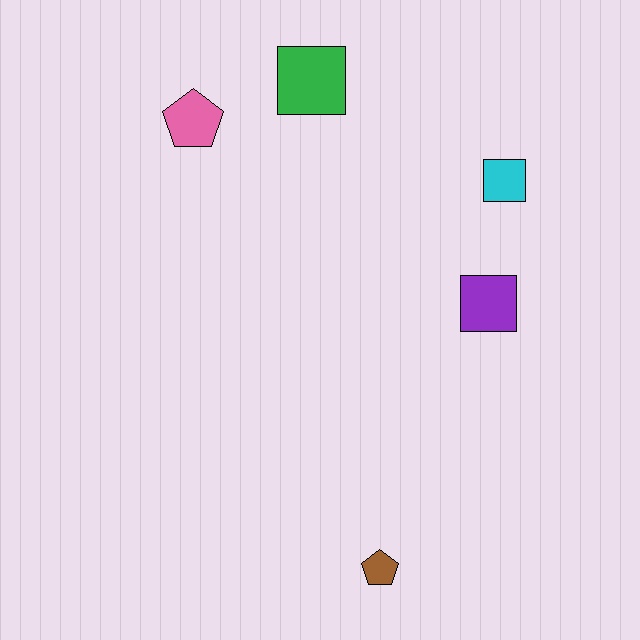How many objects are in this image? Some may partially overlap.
There are 5 objects.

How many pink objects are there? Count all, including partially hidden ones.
There is 1 pink object.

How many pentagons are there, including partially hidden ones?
There are 2 pentagons.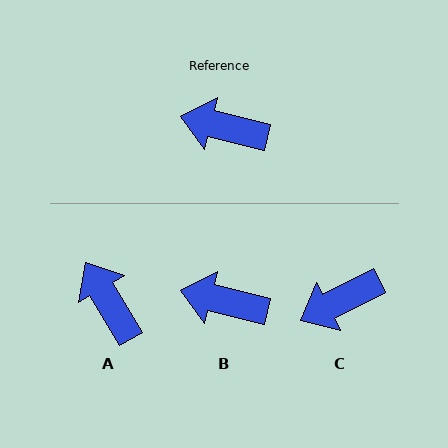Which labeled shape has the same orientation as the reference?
B.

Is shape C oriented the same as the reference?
No, it is off by about 40 degrees.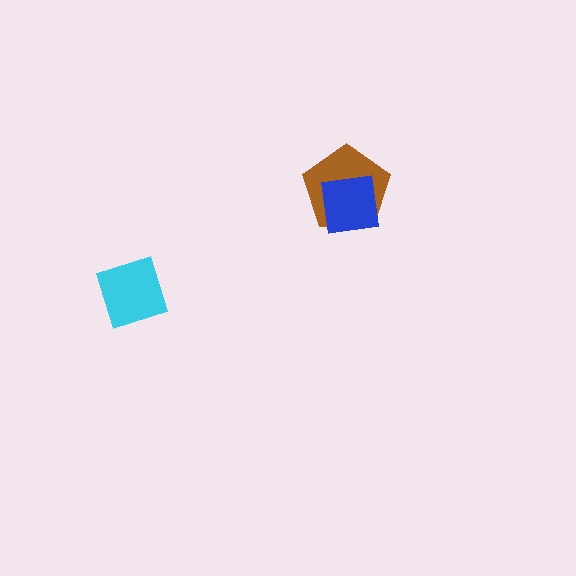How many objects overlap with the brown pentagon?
1 object overlaps with the brown pentagon.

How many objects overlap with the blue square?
1 object overlaps with the blue square.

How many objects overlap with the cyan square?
0 objects overlap with the cyan square.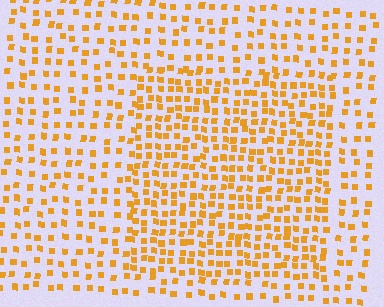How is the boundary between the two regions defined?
The boundary is defined by a change in element density (approximately 1.7x ratio). All elements are the same color, size, and shape.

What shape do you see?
I see a rectangle.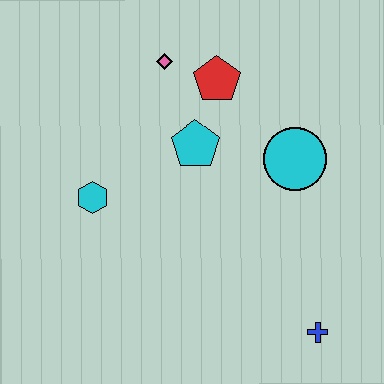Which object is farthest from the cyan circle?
The cyan hexagon is farthest from the cyan circle.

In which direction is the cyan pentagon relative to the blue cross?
The cyan pentagon is above the blue cross.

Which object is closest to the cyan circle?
The cyan pentagon is closest to the cyan circle.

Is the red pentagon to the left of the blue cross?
Yes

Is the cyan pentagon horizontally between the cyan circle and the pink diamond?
Yes